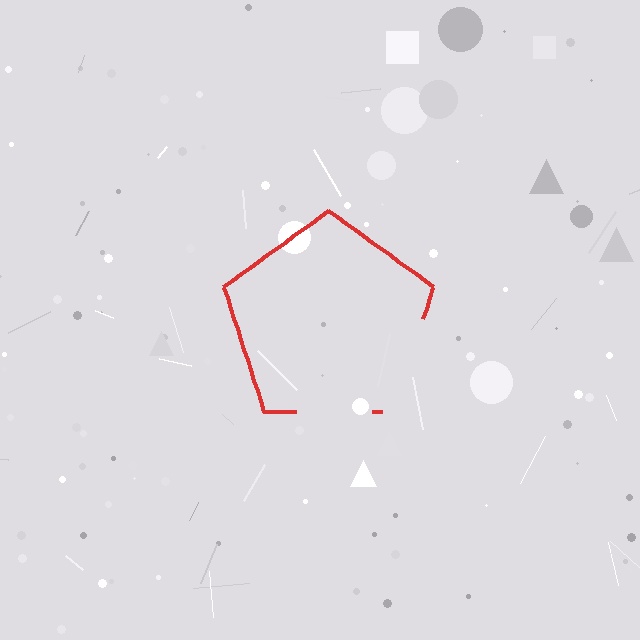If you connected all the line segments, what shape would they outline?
They would outline a pentagon.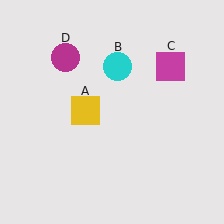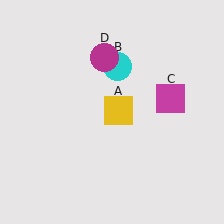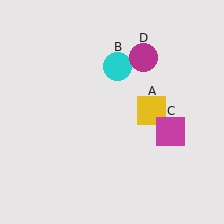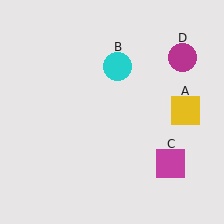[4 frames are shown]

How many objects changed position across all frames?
3 objects changed position: yellow square (object A), magenta square (object C), magenta circle (object D).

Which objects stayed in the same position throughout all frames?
Cyan circle (object B) remained stationary.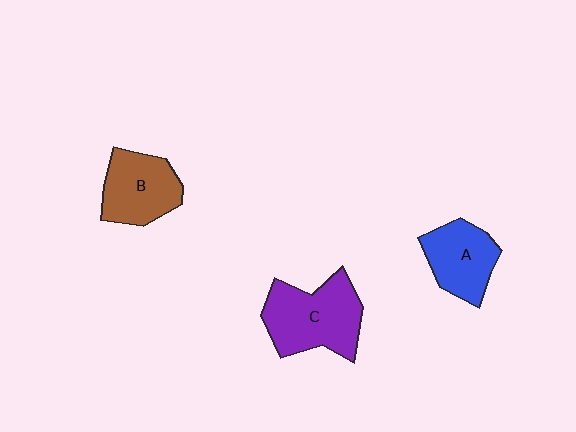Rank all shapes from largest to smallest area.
From largest to smallest: C (purple), B (brown), A (blue).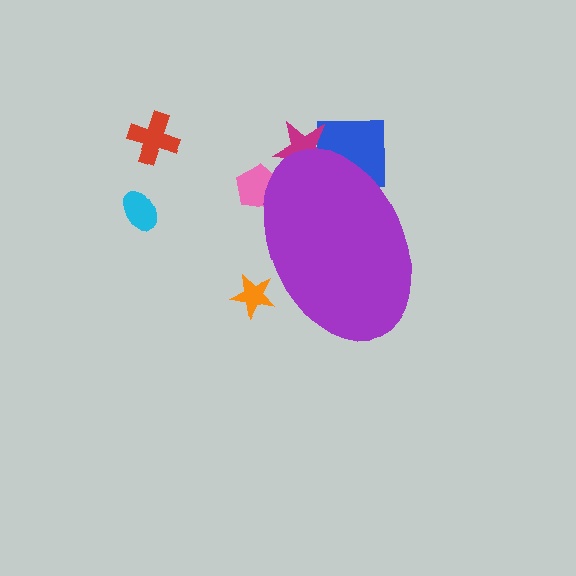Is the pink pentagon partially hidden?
Yes, the pink pentagon is partially hidden behind the purple ellipse.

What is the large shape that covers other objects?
A purple ellipse.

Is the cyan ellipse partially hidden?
No, the cyan ellipse is fully visible.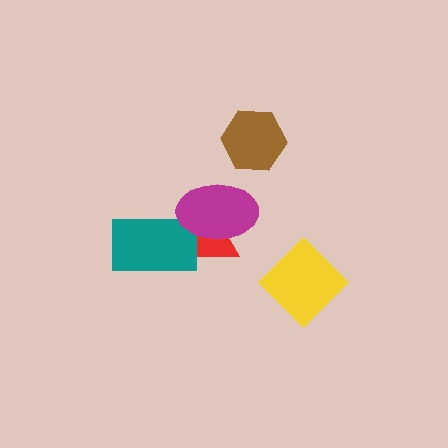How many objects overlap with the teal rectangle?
2 objects overlap with the teal rectangle.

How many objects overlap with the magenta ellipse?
2 objects overlap with the magenta ellipse.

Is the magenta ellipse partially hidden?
No, no other shape covers it.